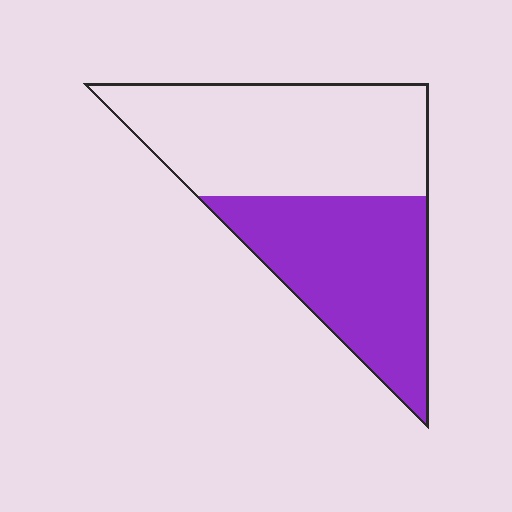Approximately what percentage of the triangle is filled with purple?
Approximately 45%.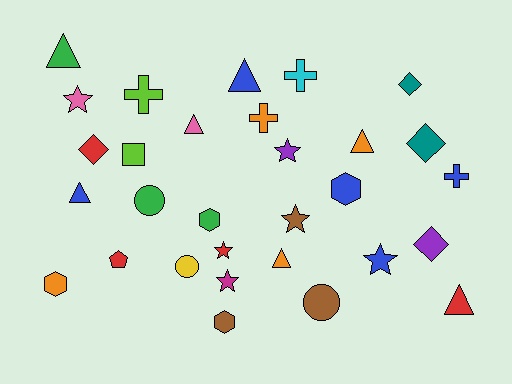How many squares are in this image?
There is 1 square.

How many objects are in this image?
There are 30 objects.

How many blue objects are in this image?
There are 5 blue objects.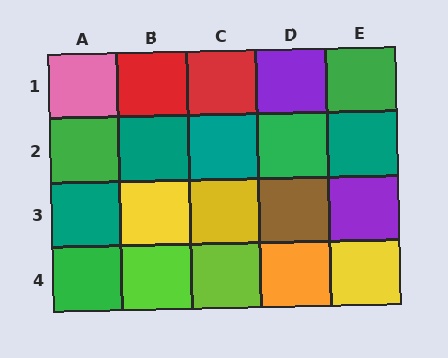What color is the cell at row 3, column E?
Purple.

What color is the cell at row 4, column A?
Green.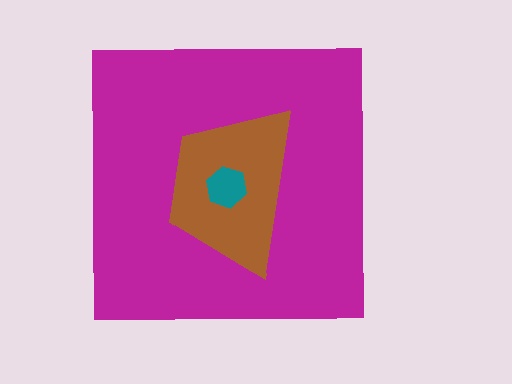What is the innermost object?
The teal hexagon.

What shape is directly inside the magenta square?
The brown trapezoid.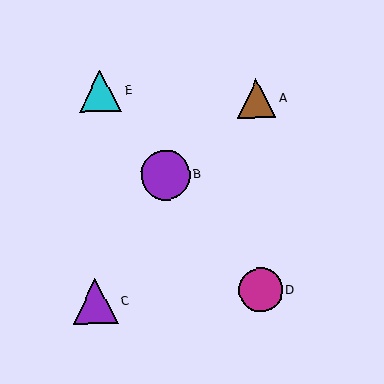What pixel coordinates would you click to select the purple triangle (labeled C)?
Click at (96, 301) to select the purple triangle C.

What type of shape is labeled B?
Shape B is a purple circle.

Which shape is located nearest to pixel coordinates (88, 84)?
The cyan triangle (labeled E) at (100, 91) is nearest to that location.